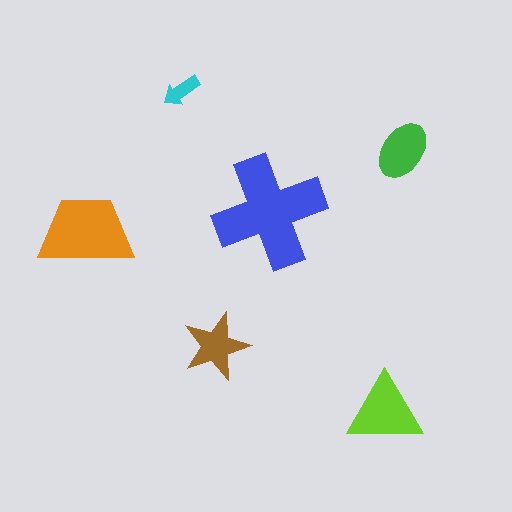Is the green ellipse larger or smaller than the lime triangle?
Smaller.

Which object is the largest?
The blue cross.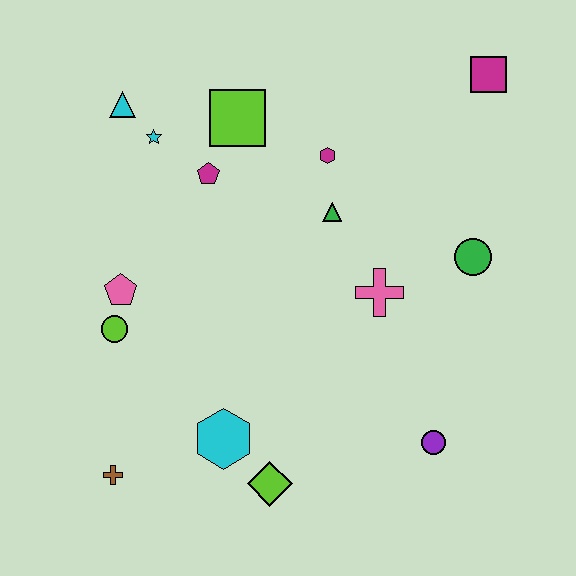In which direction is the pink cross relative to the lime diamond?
The pink cross is above the lime diamond.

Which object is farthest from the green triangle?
The brown cross is farthest from the green triangle.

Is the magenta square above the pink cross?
Yes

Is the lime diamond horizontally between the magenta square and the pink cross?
No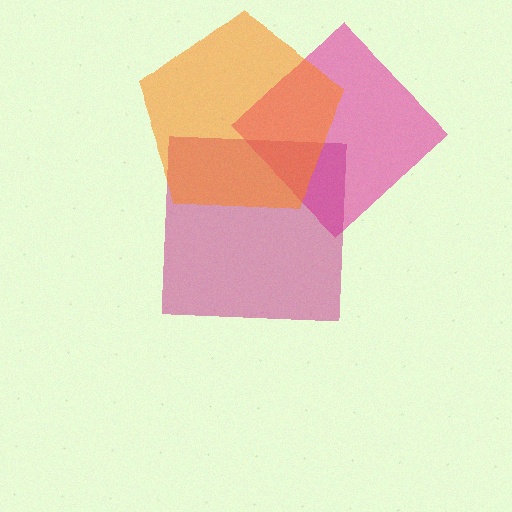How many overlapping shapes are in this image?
There are 3 overlapping shapes in the image.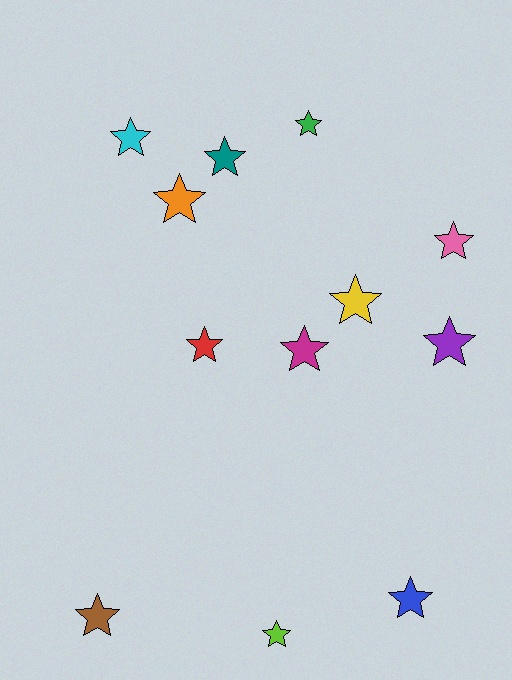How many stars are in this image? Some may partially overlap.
There are 12 stars.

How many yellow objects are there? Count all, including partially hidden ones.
There is 1 yellow object.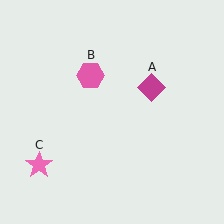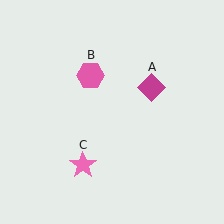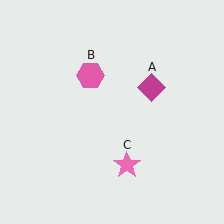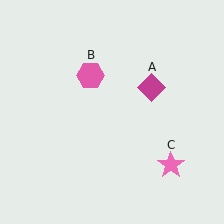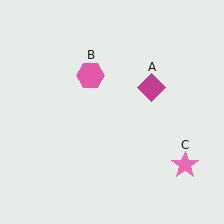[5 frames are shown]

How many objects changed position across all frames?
1 object changed position: pink star (object C).